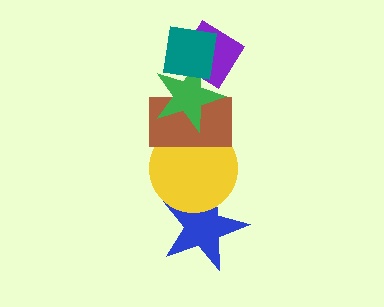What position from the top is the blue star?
The blue star is 6th from the top.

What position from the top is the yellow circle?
The yellow circle is 5th from the top.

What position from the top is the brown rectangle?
The brown rectangle is 4th from the top.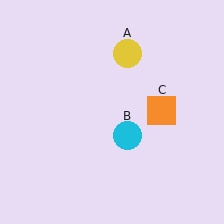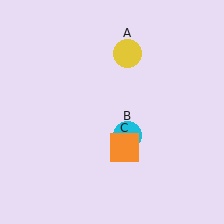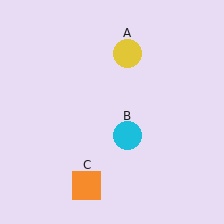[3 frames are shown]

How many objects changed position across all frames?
1 object changed position: orange square (object C).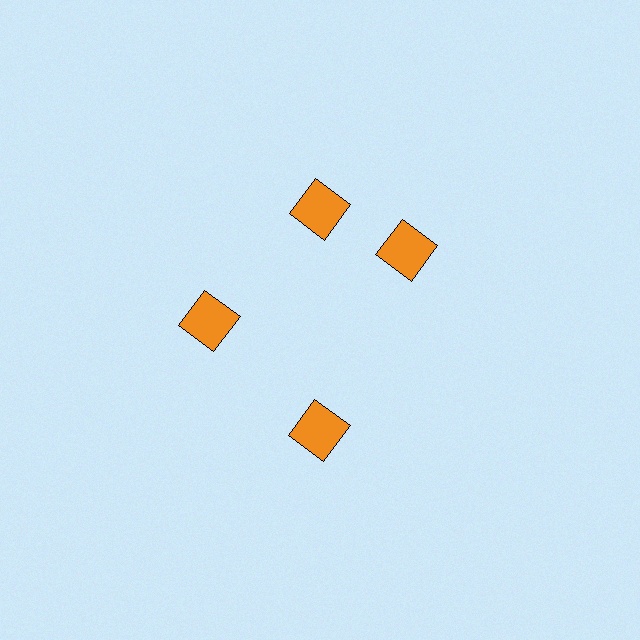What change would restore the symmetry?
The symmetry would be restored by rotating it back into even spacing with its neighbors so that all 4 squares sit at equal angles and equal distance from the center.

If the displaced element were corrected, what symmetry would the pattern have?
It would have 4-fold rotational symmetry — the pattern would map onto itself every 90 degrees.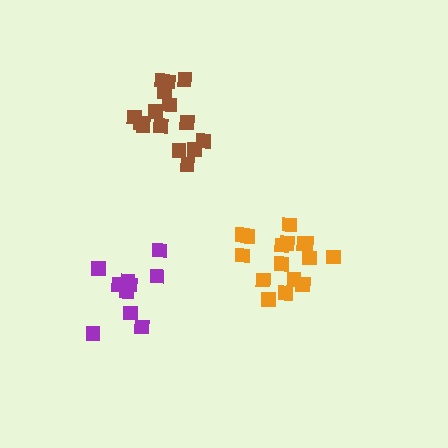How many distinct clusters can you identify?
There are 3 distinct clusters.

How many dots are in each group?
Group 1: 16 dots, Group 2: 10 dots, Group 3: 15 dots (41 total).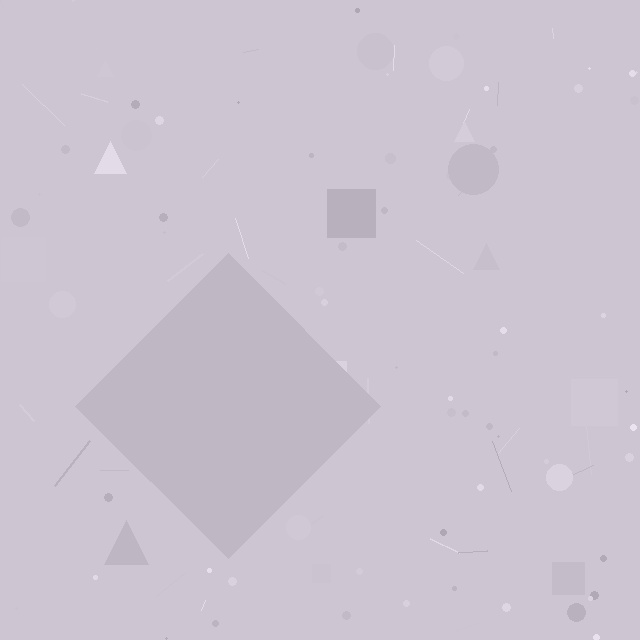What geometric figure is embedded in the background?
A diamond is embedded in the background.